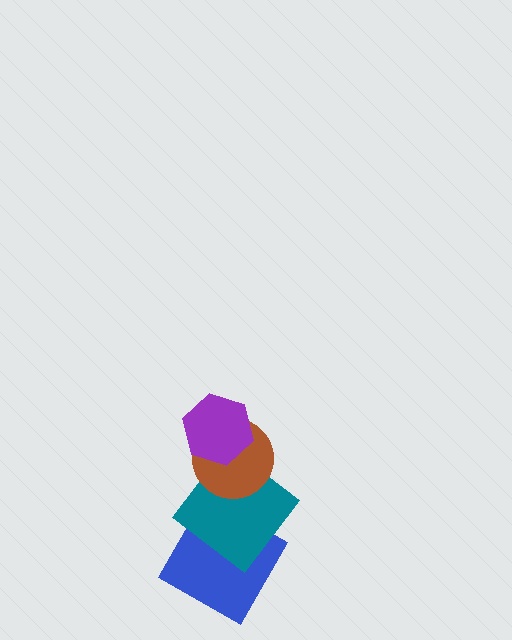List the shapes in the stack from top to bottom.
From top to bottom: the purple hexagon, the brown circle, the teal diamond, the blue square.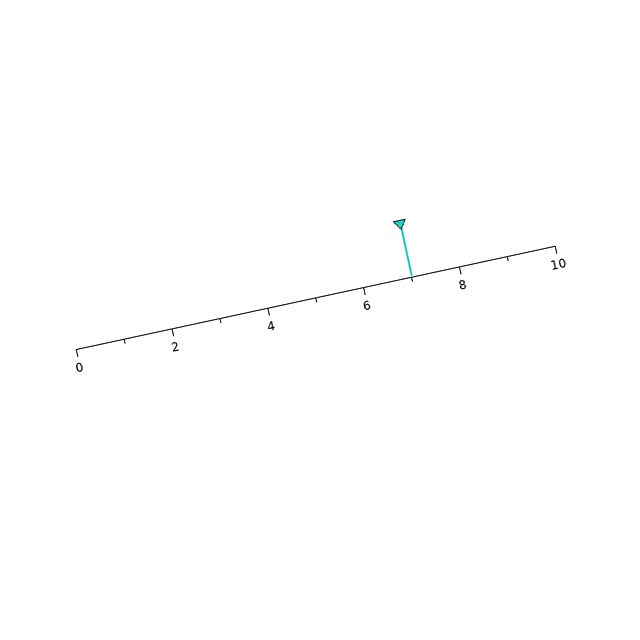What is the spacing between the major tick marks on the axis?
The major ticks are spaced 2 apart.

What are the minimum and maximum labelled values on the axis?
The axis runs from 0 to 10.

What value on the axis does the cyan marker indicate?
The marker indicates approximately 7.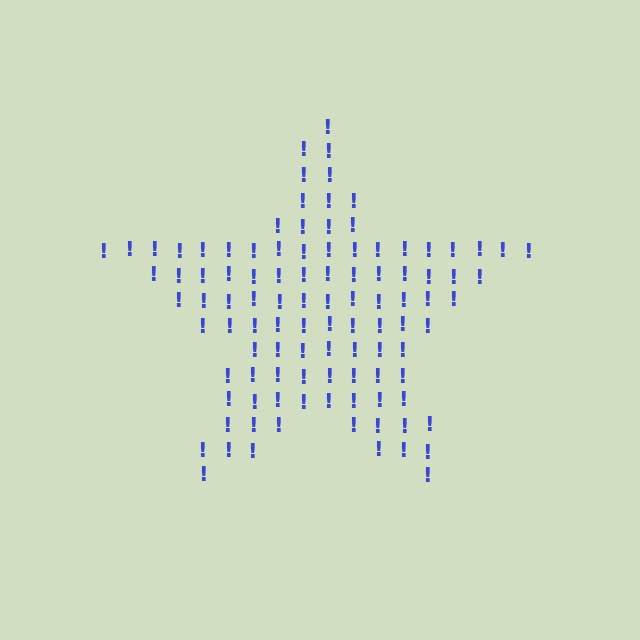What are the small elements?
The small elements are exclamation marks.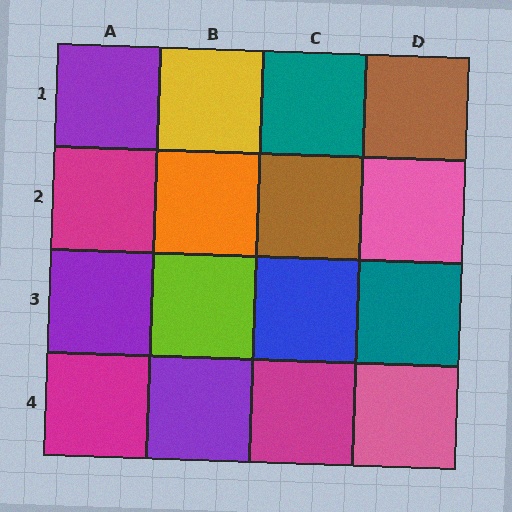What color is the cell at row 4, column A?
Magenta.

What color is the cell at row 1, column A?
Purple.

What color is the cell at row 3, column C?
Blue.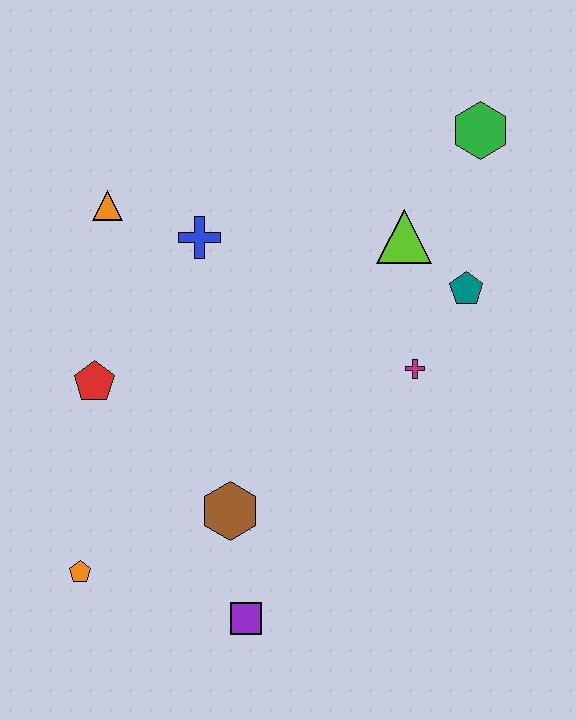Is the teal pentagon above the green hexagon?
No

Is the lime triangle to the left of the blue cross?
No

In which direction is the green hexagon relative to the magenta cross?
The green hexagon is above the magenta cross.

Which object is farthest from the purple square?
The green hexagon is farthest from the purple square.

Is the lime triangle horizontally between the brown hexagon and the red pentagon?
No